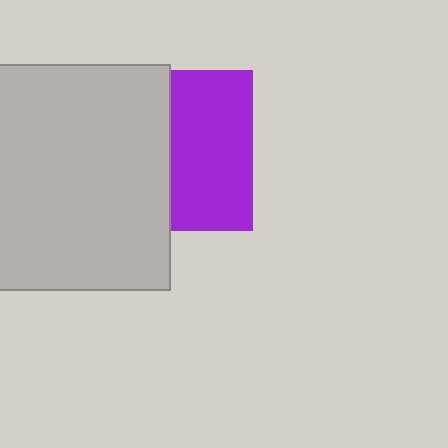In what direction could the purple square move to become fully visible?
The purple square could move right. That would shift it out from behind the light gray square entirely.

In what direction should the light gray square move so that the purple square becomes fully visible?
The light gray square should move left. That is the shortest direction to clear the overlap and leave the purple square fully visible.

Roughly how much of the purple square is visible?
About half of it is visible (roughly 51%).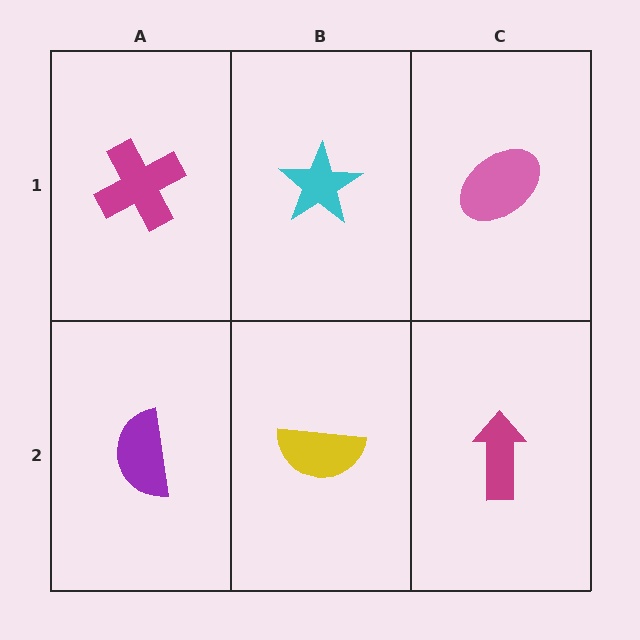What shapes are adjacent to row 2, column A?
A magenta cross (row 1, column A), a yellow semicircle (row 2, column B).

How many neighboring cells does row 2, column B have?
3.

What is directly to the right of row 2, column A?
A yellow semicircle.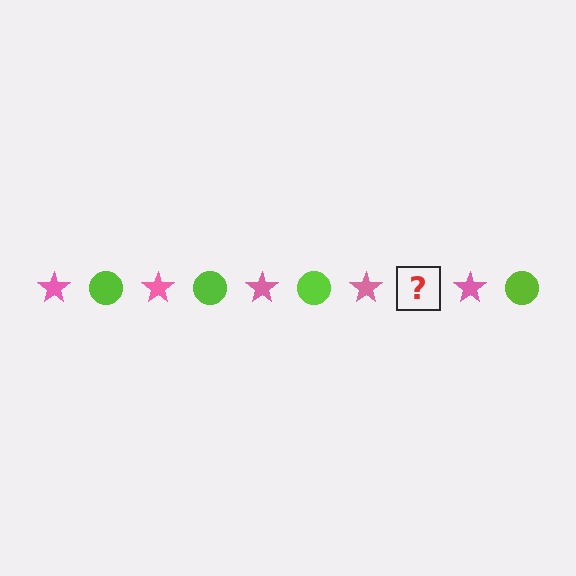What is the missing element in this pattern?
The missing element is a lime circle.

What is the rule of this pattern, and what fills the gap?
The rule is that the pattern alternates between pink star and lime circle. The gap should be filled with a lime circle.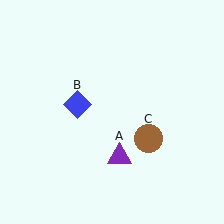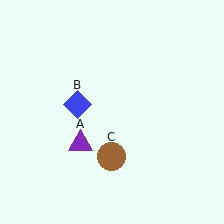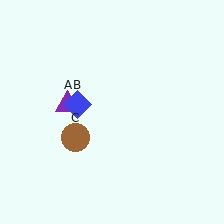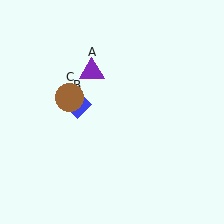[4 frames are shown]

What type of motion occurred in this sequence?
The purple triangle (object A), brown circle (object C) rotated clockwise around the center of the scene.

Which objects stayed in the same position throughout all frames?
Blue diamond (object B) remained stationary.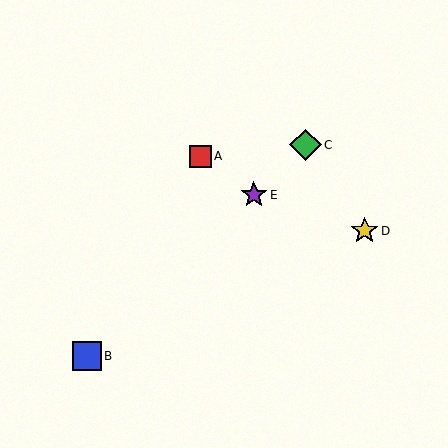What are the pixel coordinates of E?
Object E is at (254, 195).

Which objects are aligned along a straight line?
Objects B, C, E are aligned along a straight line.